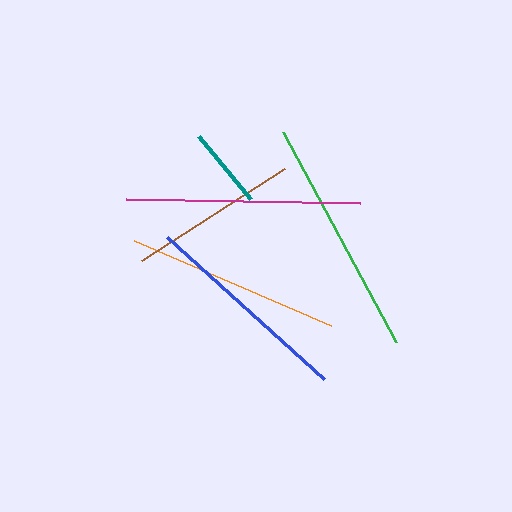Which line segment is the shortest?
The teal line is the shortest at approximately 82 pixels.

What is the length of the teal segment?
The teal segment is approximately 82 pixels long.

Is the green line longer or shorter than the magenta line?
The green line is longer than the magenta line.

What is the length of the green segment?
The green segment is approximately 238 pixels long.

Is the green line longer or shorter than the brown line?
The green line is longer than the brown line.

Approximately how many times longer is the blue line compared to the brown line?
The blue line is approximately 1.2 times the length of the brown line.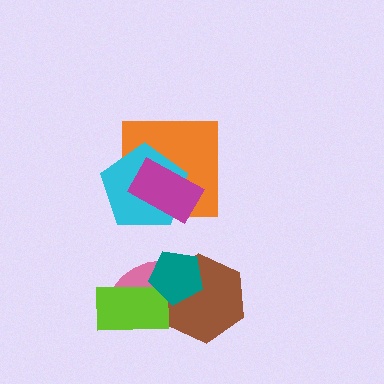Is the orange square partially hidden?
Yes, it is partially covered by another shape.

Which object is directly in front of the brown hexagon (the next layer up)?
The lime rectangle is directly in front of the brown hexagon.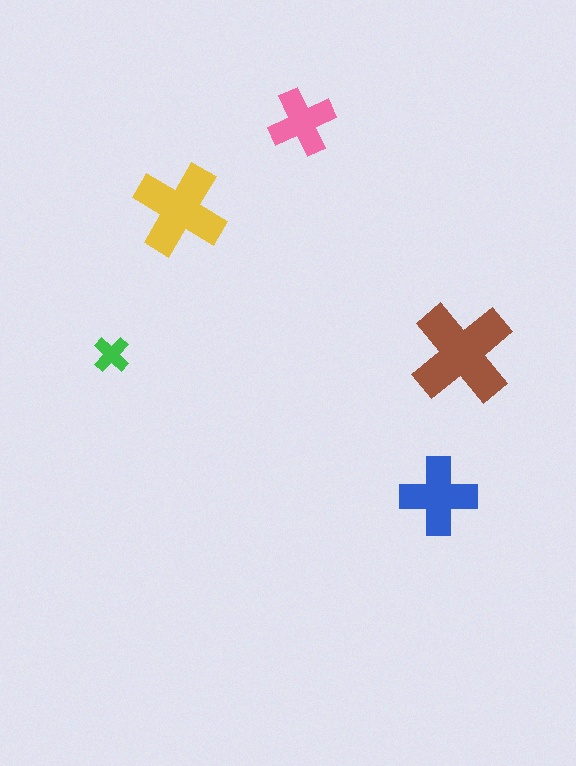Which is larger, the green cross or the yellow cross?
The yellow one.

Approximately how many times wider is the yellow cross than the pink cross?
About 1.5 times wider.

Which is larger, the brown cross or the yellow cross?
The brown one.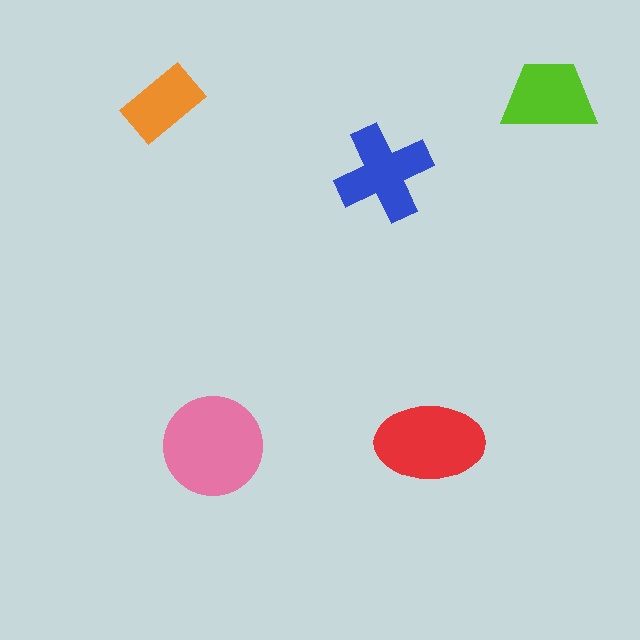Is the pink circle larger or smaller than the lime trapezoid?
Larger.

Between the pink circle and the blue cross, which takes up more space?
The pink circle.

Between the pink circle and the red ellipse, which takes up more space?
The pink circle.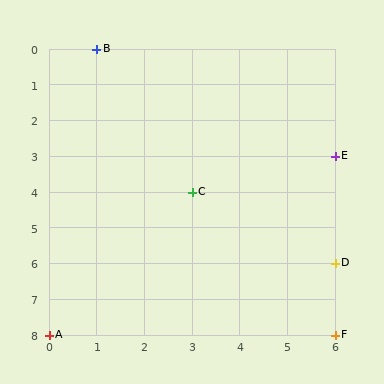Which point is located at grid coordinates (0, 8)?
Point A is at (0, 8).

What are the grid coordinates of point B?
Point B is at grid coordinates (1, 0).